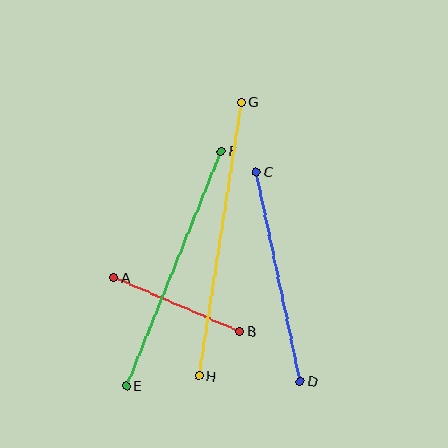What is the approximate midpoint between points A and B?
The midpoint is at approximately (177, 304) pixels.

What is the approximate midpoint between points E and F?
The midpoint is at approximately (174, 268) pixels.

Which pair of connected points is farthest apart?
Points G and H are farthest apart.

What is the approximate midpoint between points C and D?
The midpoint is at approximately (278, 276) pixels.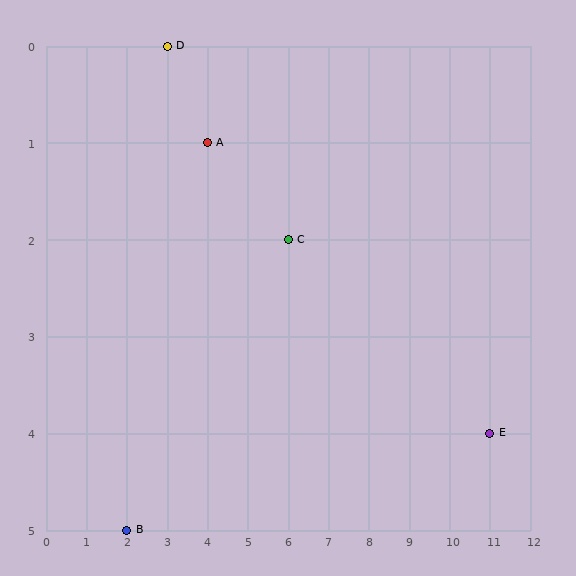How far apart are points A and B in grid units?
Points A and B are 2 columns and 4 rows apart (about 4.5 grid units diagonally).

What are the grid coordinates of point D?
Point D is at grid coordinates (3, 0).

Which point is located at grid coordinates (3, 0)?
Point D is at (3, 0).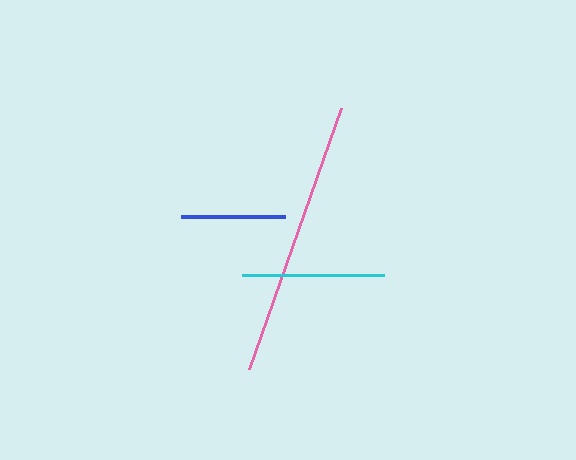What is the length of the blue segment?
The blue segment is approximately 104 pixels long.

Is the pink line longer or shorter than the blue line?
The pink line is longer than the blue line.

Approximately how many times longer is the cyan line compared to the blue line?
The cyan line is approximately 1.4 times the length of the blue line.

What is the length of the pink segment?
The pink segment is approximately 276 pixels long.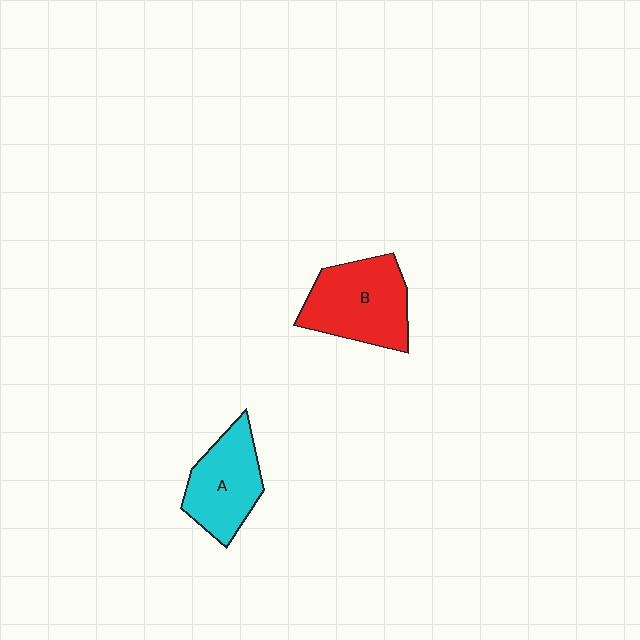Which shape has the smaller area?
Shape A (cyan).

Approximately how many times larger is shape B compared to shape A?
Approximately 1.2 times.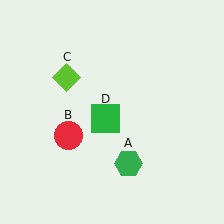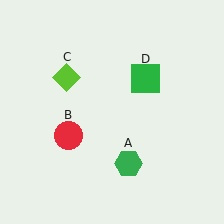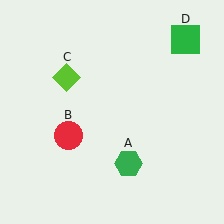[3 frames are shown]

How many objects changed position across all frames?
1 object changed position: green square (object D).